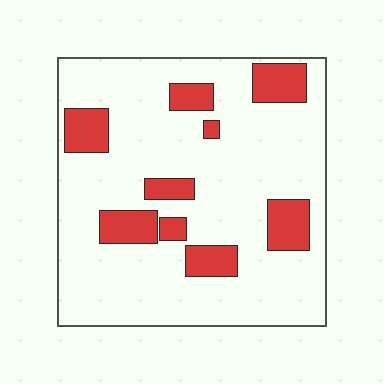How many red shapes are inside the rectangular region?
9.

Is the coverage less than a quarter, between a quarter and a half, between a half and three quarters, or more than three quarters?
Less than a quarter.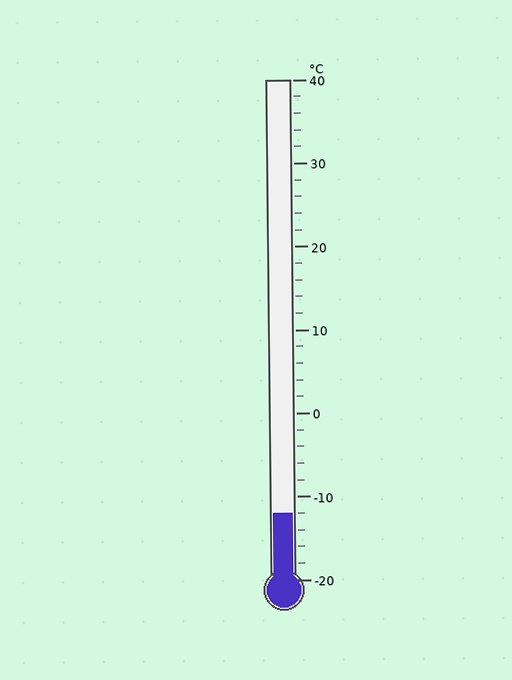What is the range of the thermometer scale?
The thermometer scale ranges from -20°C to 40°C.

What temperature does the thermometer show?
The thermometer shows approximately -12°C.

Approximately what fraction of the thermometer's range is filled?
The thermometer is filled to approximately 15% of its range.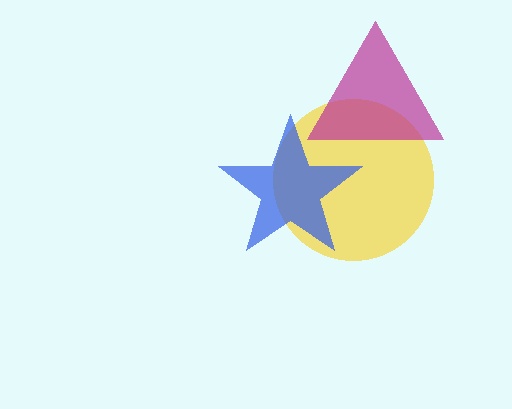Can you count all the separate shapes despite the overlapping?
Yes, there are 3 separate shapes.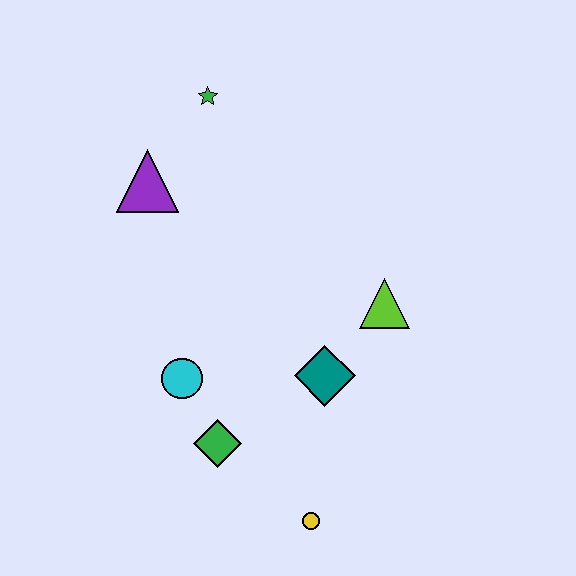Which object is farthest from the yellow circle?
The green star is farthest from the yellow circle.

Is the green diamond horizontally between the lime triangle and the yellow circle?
No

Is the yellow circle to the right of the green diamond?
Yes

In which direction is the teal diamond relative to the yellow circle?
The teal diamond is above the yellow circle.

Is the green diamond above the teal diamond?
No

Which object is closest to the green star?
The purple triangle is closest to the green star.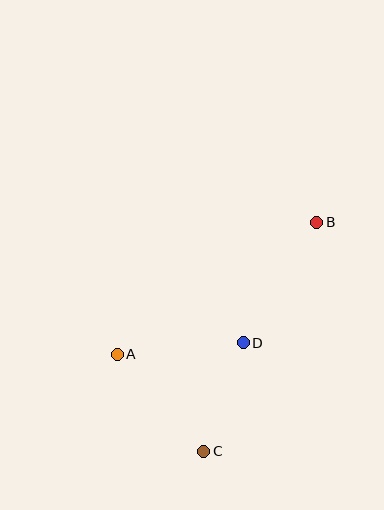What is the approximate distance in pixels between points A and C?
The distance between A and C is approximately 130 pixels.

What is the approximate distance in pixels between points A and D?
The distance between A and D is approximately 127 pixels.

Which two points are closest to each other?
Points C and D are closest to each other.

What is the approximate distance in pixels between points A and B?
The distance between A and B is approximately 239 pixels.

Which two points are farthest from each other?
Points B and C are farthest from each other.